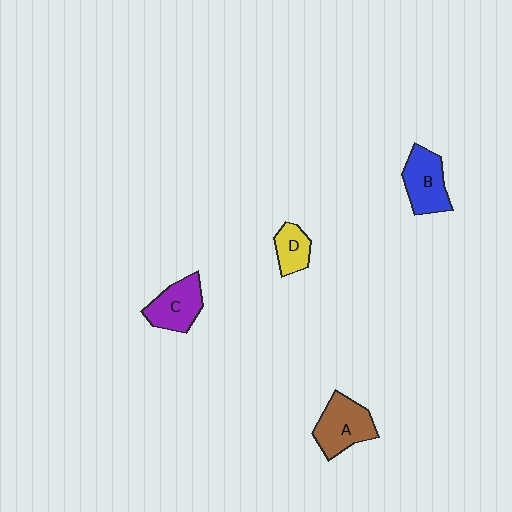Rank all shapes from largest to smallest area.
From largest to smallest: A (brown), B (blue), C (purple), D (yellow).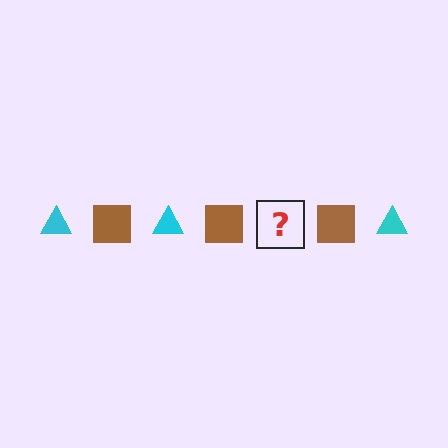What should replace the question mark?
The question mark should be replaced with a cyan triangle.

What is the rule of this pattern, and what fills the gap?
The rule is that the pattern alternates between cyan triangle and brown square. The gap should be filled with a cyan triangle.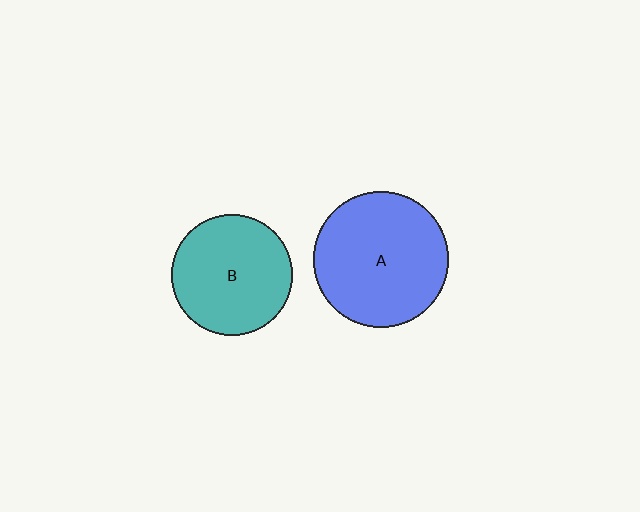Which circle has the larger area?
Circle A (blue).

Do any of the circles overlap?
No, none of the circles overlap.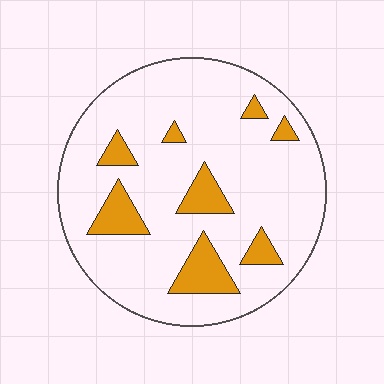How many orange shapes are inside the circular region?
8.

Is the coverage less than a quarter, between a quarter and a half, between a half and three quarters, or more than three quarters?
Less than a quarter.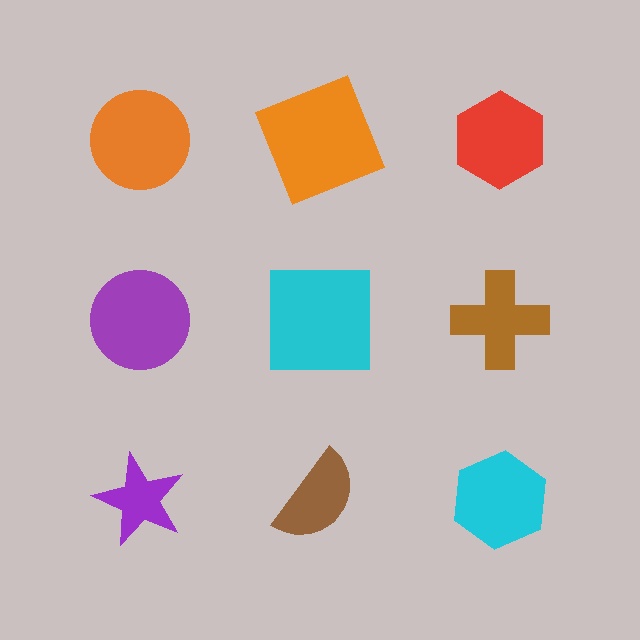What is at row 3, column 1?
A purple star.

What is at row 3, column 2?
A brown semicircle.